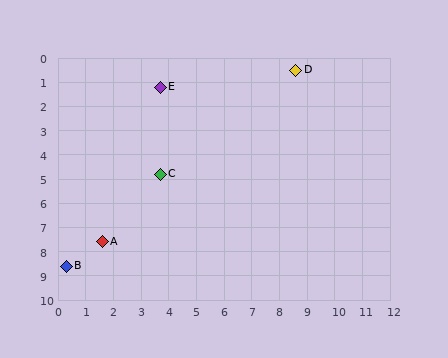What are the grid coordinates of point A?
Point A is at approximately (1.6, 7.6).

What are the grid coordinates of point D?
Point D is at approximately (8.6, 0.5).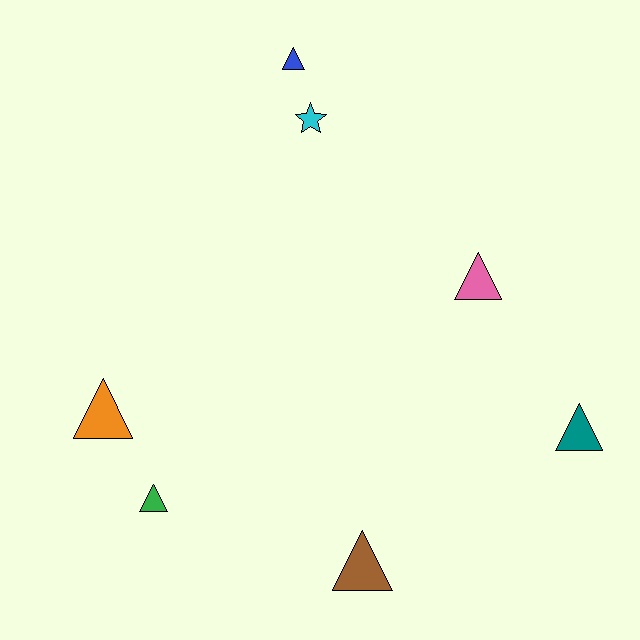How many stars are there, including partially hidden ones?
There is 1 star.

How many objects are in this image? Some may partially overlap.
There are 7 objects.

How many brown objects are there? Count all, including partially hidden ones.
There is 1 brown object.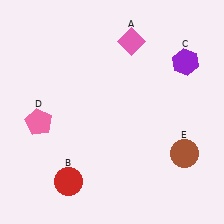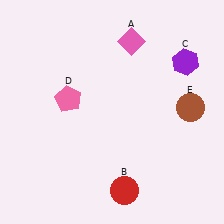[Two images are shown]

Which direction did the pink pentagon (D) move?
The pink pentagon (D) moved right.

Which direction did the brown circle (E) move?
The brown circle (E) moved up.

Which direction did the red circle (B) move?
The red circle (B) moved right.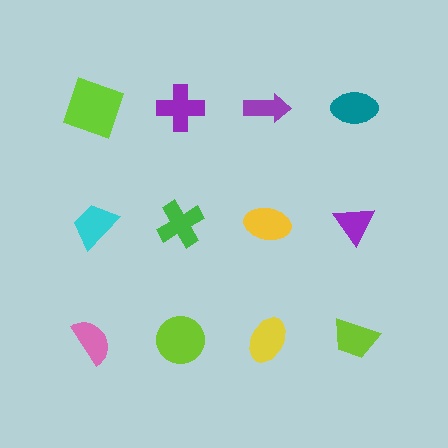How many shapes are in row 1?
4 shapes.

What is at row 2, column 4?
A purple triangle.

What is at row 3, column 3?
A yellow ellipse.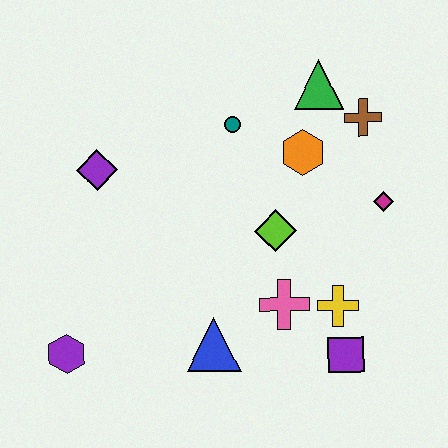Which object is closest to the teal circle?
The orange hexagon is closest to the teal circle.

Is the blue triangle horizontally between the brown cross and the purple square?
No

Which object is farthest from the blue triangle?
The green triangle is farthest from the blue triangle.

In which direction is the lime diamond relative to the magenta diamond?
The lime diamond is to the left of the magenta diamond.